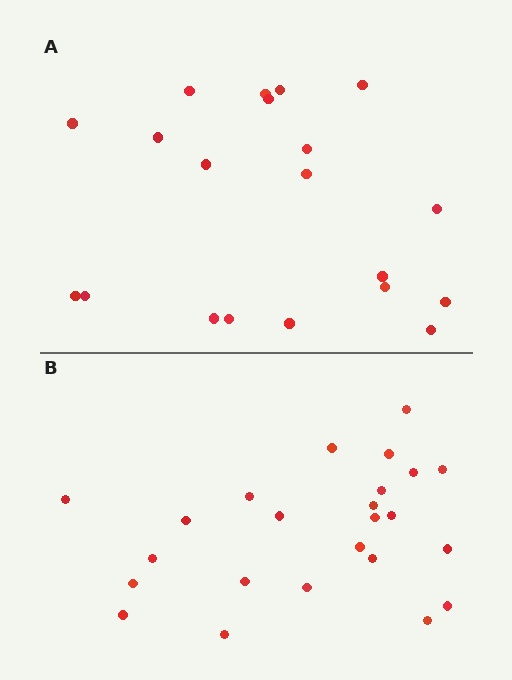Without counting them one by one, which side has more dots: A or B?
Region B (the bottom region) has more dots.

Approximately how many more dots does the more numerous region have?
Region B has about 4 more dots than region A.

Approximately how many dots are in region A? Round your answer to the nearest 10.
About 20 dots.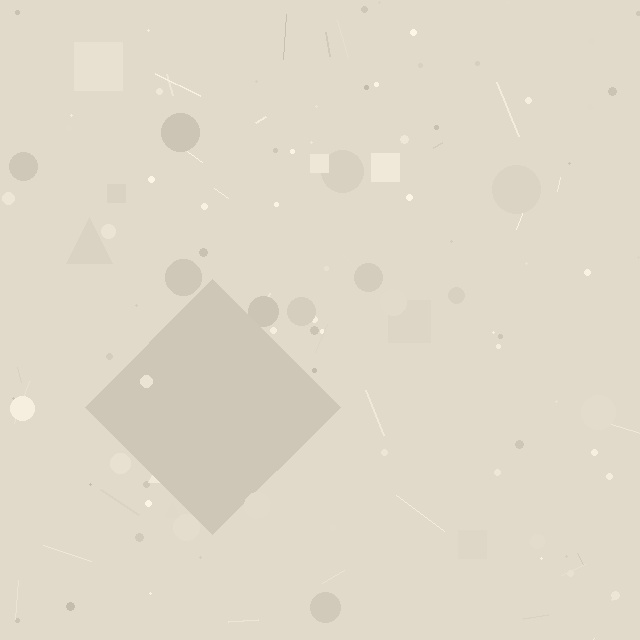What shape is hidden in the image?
A diamond is hidden in the image.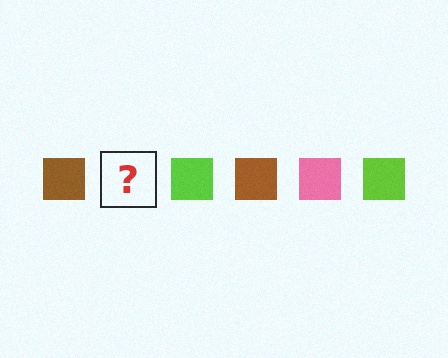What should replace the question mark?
The question mark should be replaced with a pink square.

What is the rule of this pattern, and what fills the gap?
The rule is that the pattern cycles through brown, pink, lime squares. The gap should be filled with a pink square.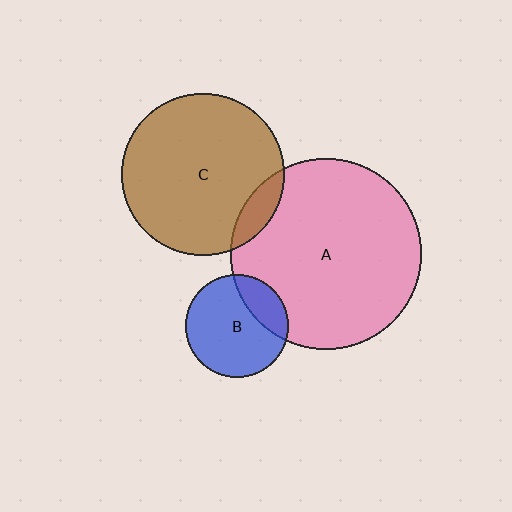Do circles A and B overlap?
Yes.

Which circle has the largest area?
Circle A (pink).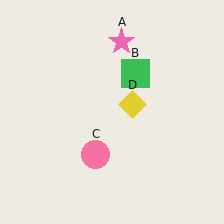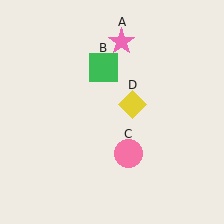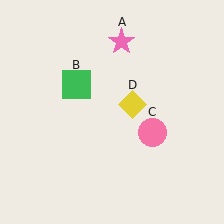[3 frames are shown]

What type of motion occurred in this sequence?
The green square (object B), pink circle (object C) rotated counterclockwise around the center of the scene.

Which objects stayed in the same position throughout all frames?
Pink star (object A) and yellow diamond (object D) remained stationary.